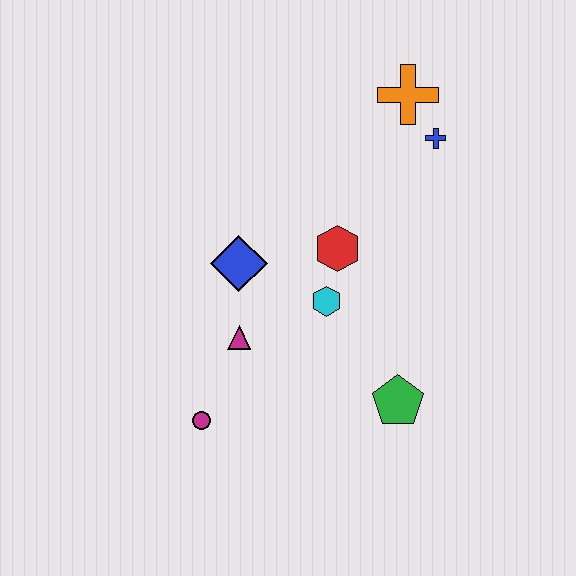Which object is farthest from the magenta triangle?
The orange cross is farthest from the magenta triangle.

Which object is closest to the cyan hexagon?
The red hexagon is closest to the cyan hexagon.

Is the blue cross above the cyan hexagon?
Yes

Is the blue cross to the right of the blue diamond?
Yes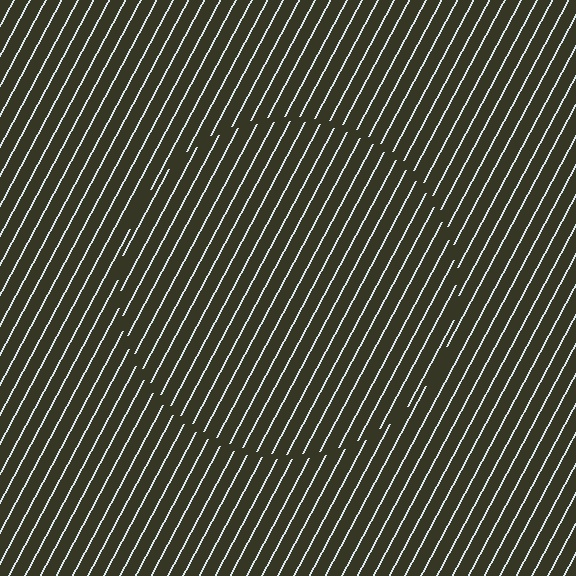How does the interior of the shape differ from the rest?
The interior of the shape contains the same grating, shifted by half a period — the contour is defined by the phase discontinuity where line-ends from the inner and outer gratings abut.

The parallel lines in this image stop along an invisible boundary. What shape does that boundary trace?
An illusory circle. The interior of the shape contains the same grating, shifted by half a period — the contour is defined by the phase discontinuity where line-ends from the inner and outer gratings abut.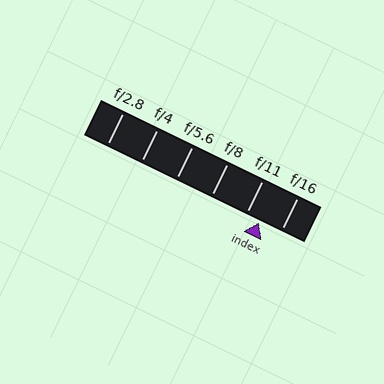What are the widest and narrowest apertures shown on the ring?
The widest aperture shown is f/2.8 and the narrowest is f/16.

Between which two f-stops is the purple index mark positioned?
The index mark is between f/11 and f/16.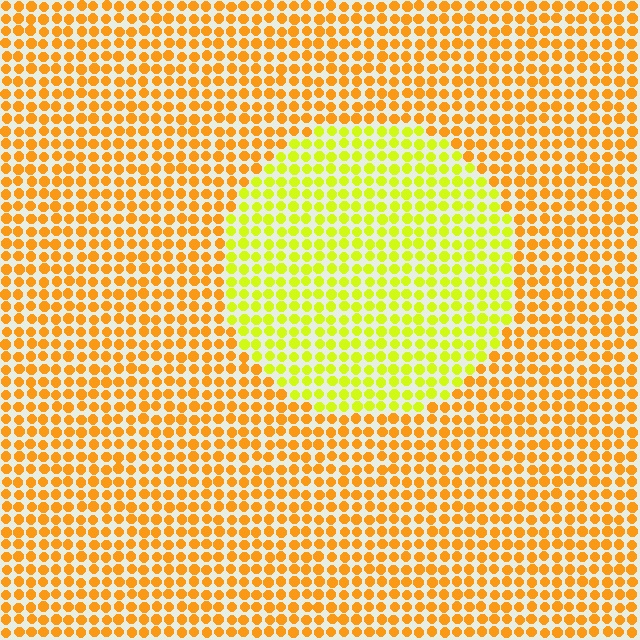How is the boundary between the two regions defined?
The boundary is defined purely by a slight shift in hue (about 36 degrees). Spacing, size, and orientation are identical on both sides.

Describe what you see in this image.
The image is filled with small orange elements in a uniform arrangement. A circle-shaped region is visible where the elements are tinted to a slightly different hue, forming a subtle color boundary.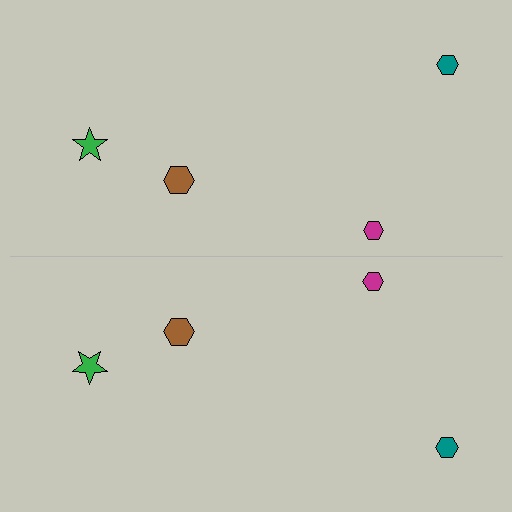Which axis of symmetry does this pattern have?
The pattern has a horizontal axis of symmetry running through the center of the image.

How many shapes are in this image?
There are 8 shapes in this image.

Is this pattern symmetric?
Yes, this pattern has bilateral (reflection) symmetry.